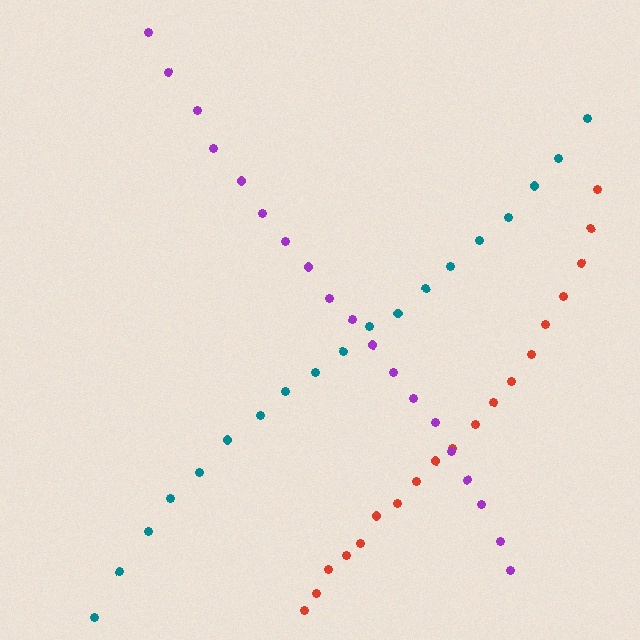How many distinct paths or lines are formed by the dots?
There are 3 distinct paths.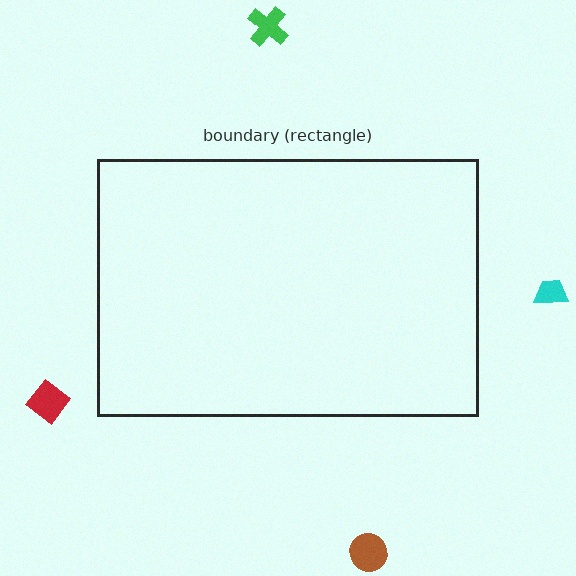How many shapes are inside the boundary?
0 inside, 4 outside.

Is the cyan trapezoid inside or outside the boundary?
Outside.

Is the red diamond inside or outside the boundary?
Outside.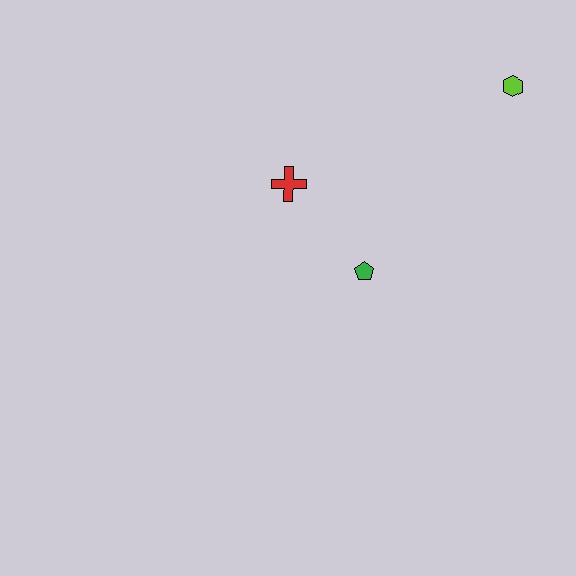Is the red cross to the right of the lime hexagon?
No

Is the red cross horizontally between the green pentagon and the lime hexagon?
No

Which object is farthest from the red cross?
The lime hexagon is farthest from the red cross.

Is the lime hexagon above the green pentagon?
Yes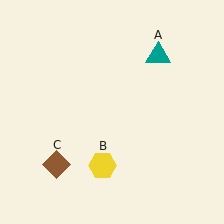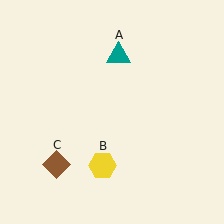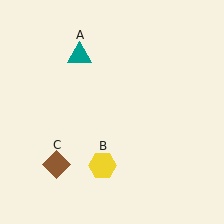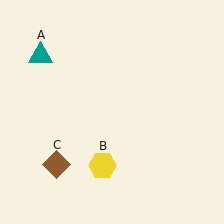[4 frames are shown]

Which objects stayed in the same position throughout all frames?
Yellow hexagon (object B) and brown diamond (object C) remained stationary.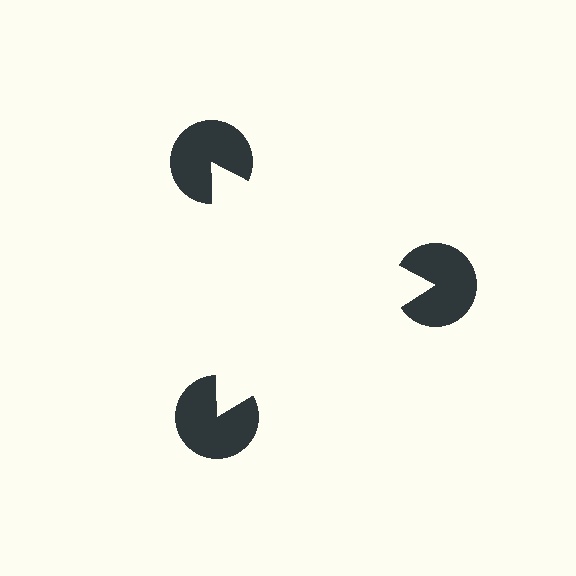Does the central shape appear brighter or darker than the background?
It typically appears slightly brighter than the background, even though no actual brightness change is drawn.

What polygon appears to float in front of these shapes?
An illusory triangle — its edges are inferred from the aligned wedge cuts in the pac-man discs, not physically drawn.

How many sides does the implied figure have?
3 sides.